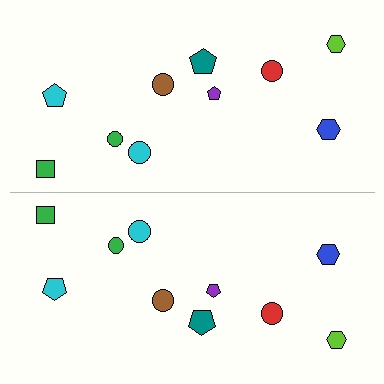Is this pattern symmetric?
Yes, this pattern has bilateral (reflection) symmetry.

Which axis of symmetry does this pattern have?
The pattern has a horizontal axis of symmetry running through the center of the image.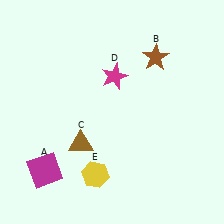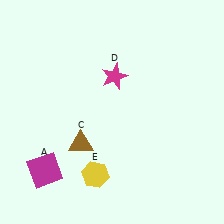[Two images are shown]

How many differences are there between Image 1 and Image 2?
There is 1 difference between the two images.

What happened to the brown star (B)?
The brown star (B) was removed in Image 2. It was in the top-right area of Image 1.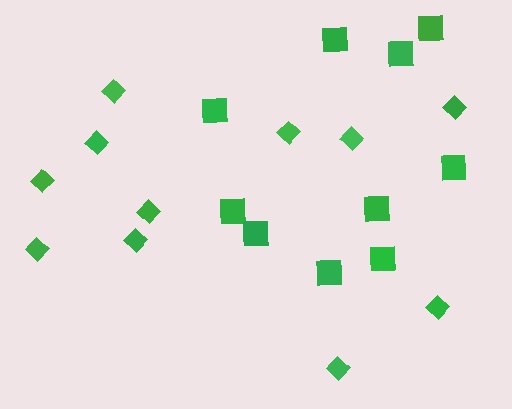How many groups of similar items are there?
There are 2 groups: one group of diamonds (11) and one group of squares (10).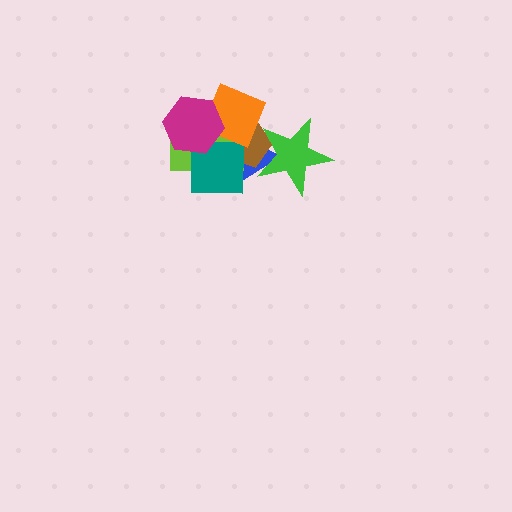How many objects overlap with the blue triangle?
5 objects overlap with the blue triangle.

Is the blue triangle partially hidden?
Yes, it is partially covered by another shape.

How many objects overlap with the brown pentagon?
5 objects overlap with the brown pentagon.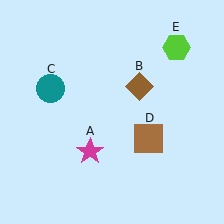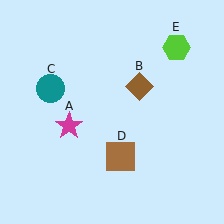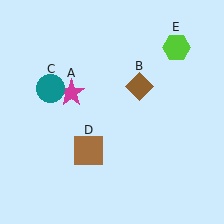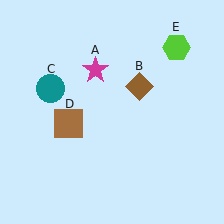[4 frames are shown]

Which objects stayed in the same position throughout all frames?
Brown diamond (object B) and teal circle (object C) and lime hexagon (object E) remained stationary.